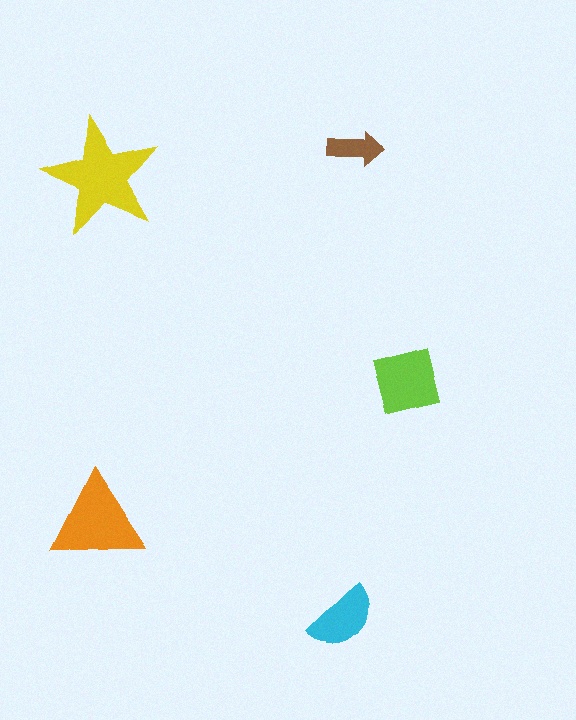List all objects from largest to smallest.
The yellow star, the orange triangle, the lime square, the cyan semicircle, the brown arrow.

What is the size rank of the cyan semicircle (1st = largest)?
4th.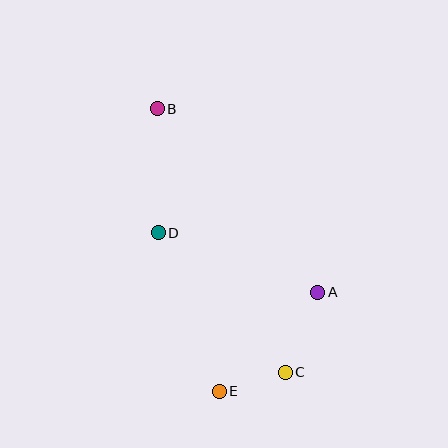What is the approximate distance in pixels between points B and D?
The distance between B and D is approximately 124 pixels.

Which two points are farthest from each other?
Points B and C are farthest from each other.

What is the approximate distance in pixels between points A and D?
The distance between A and D is approximately 170 pixels.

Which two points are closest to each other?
Points C and E are closest to each other.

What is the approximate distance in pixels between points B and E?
The distance between B and E is approximately 289 pixels.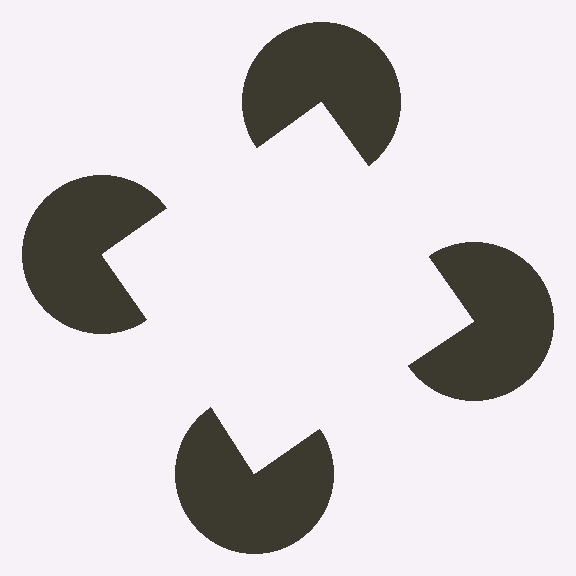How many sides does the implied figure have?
4 sides.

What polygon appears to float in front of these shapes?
An illusory square — its edges are inferred from the aligned wedge cuts in the pac-man discs, not physically drawn.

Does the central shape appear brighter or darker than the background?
It typically appears slightly brighter than the background, even though no actual brightness change is drawn.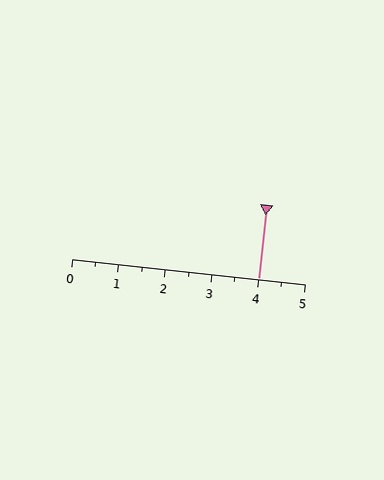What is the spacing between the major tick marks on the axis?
The major ticks are spaced 1 apart.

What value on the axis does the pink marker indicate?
The marker indicates approximately 4.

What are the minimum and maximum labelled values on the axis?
The axis runs from 0 to 5.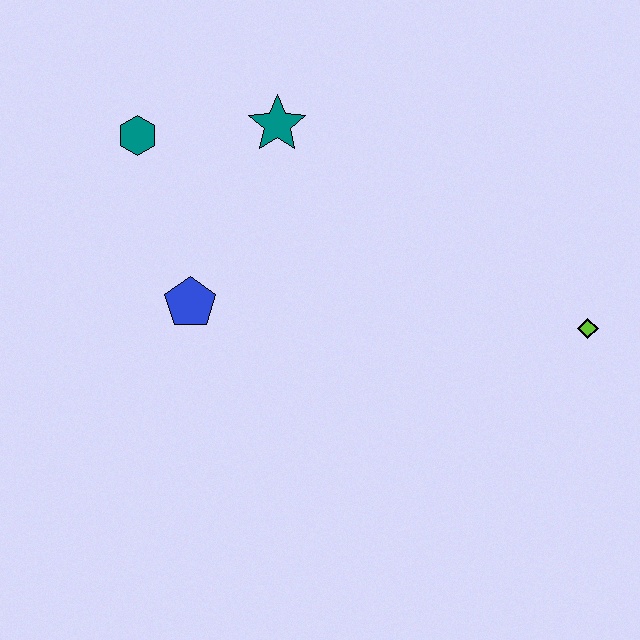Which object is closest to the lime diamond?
The teal star is closest to the lime diamond.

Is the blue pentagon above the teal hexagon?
No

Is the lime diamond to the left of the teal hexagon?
No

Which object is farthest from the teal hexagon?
The lime diamond is farthest from the teal hexagon.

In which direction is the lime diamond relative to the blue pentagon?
The lime diamond is to the right of the blue pentagon.